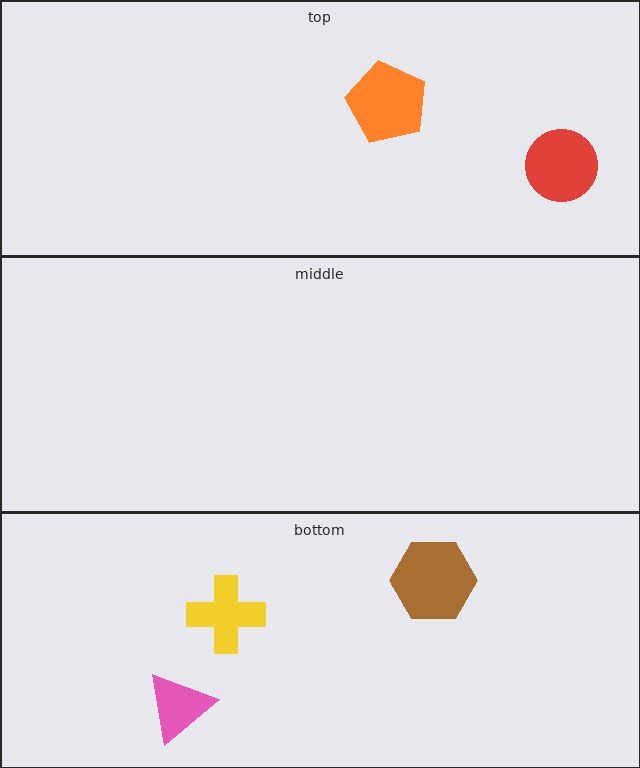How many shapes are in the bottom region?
3.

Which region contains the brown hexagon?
The bottom region.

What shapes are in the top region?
The orange pentagon, the red circle.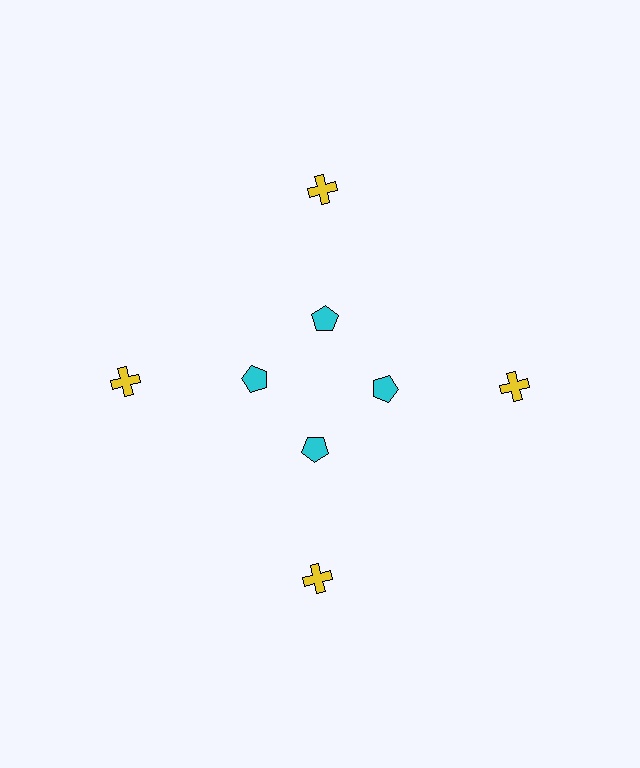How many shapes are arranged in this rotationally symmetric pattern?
There are 8 shapes, arranged in 4 groups of 2.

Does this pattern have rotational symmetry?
Yes, this pattern has 4-fold rotational symmetry. It looks the same after rotating 90 degrees around the center.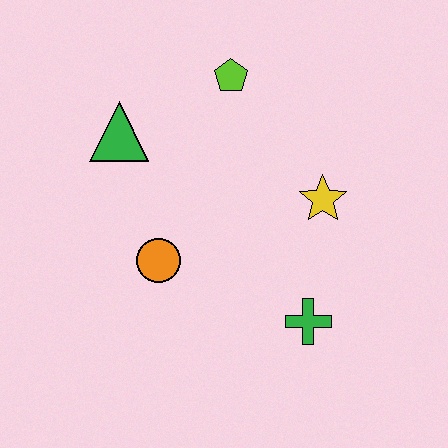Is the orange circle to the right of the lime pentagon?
No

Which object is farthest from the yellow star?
The green triangle is farthest from the yellow star.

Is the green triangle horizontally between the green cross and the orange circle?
No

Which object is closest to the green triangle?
The lime pentagon is closest to the green triangle.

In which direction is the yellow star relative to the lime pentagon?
The yellow star is below the lime pentagon.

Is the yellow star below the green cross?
No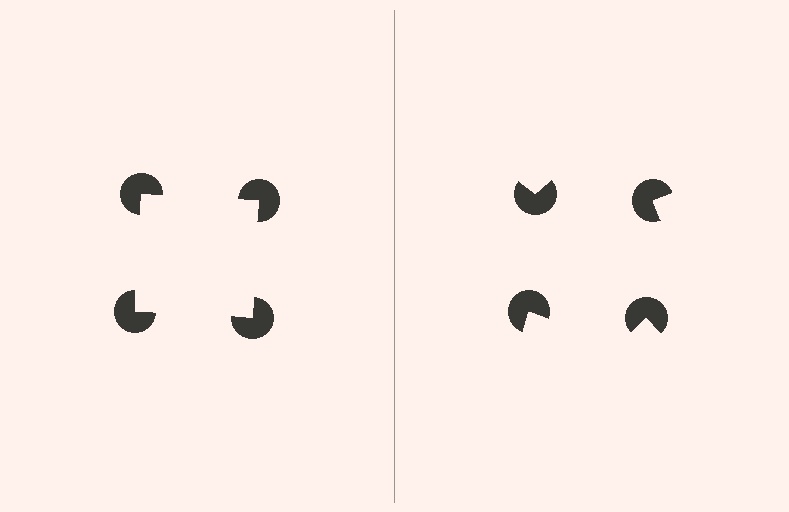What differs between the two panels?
The pac-man discs are positioned identically on both sides; only the wedge orientations differ. On the left they align to a square; on the right they are misaligned.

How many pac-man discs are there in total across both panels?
8 — 4 on each side.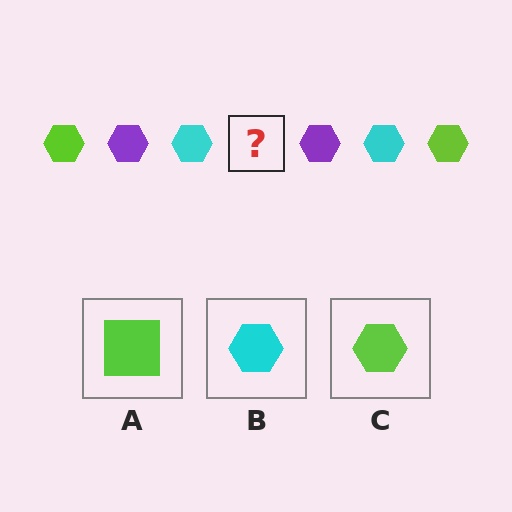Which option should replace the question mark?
Option C.